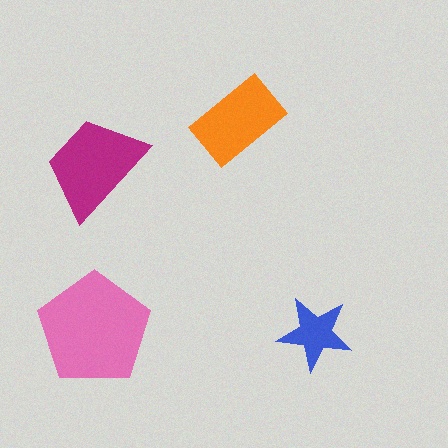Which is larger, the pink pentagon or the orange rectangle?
The pink pentagon.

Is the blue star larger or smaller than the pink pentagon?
Smaller.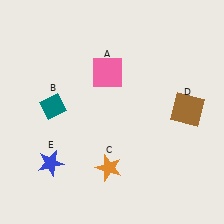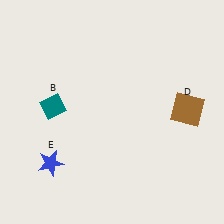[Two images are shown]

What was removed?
The orange star (C), the pink square (A) were removed in Image 2.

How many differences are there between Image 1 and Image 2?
There are 2 differences between the two images.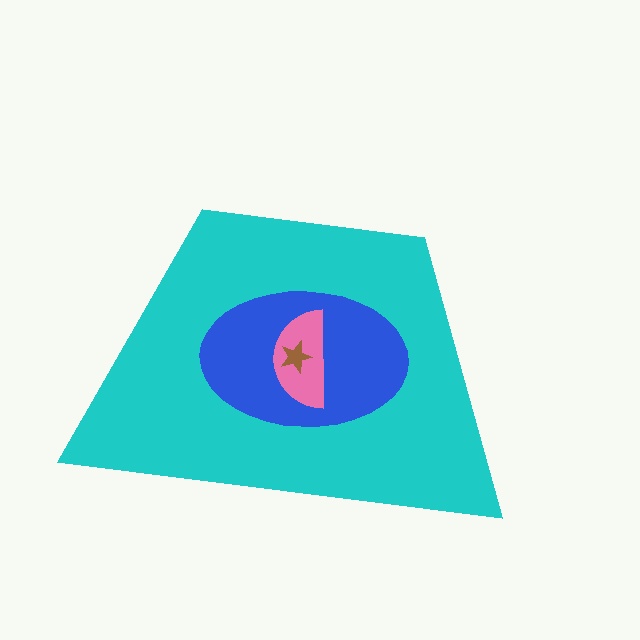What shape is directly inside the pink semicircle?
The brown star.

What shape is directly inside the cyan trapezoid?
The blue ellipse.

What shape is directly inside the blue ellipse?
The pink semicircle.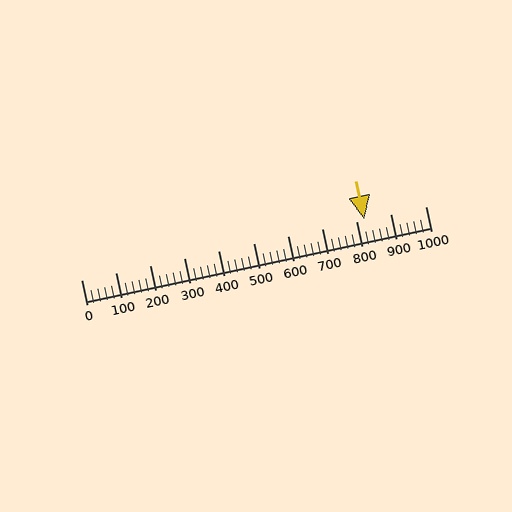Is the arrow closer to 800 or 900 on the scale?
The arrow is closer to 800.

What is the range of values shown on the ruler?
The ruler shows values from 0 to 1000.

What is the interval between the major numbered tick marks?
The major tick marks are spaced 100 units apart.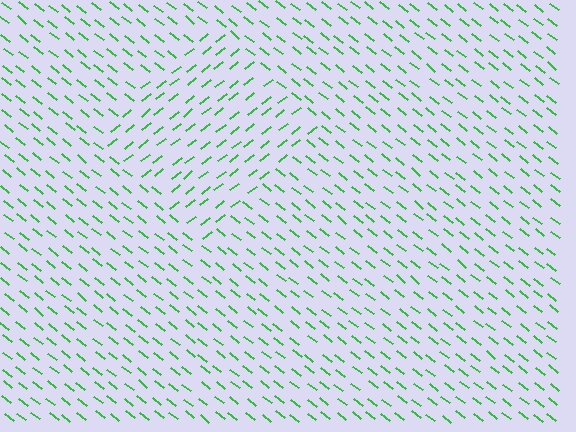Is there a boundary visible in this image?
Yes, there is a texture boundary formed by a change in line orientation.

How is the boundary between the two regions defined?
The boundary is defined purely by a change in line orientation (approximately 76 degrees difference). All lines are the same color and thickness.